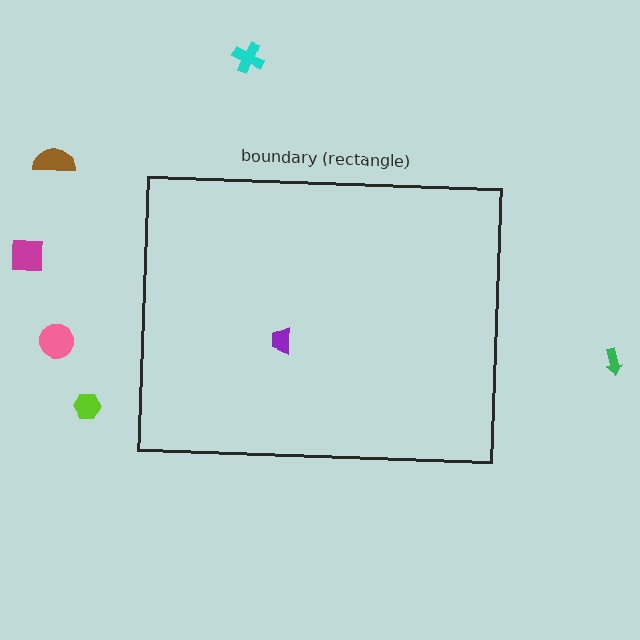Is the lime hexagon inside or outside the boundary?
Outside.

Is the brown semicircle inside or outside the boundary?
Outside.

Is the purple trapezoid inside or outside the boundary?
Inside.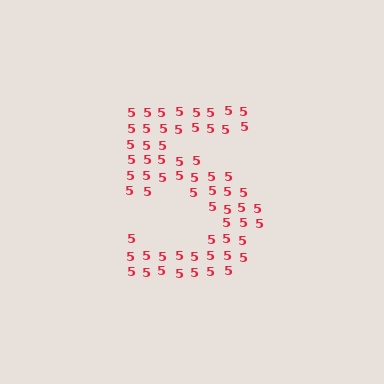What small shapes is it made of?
It is made of small digit 5's.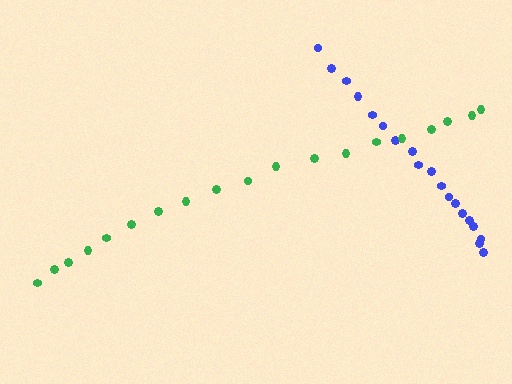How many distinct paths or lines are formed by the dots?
There are 2 distinct paths.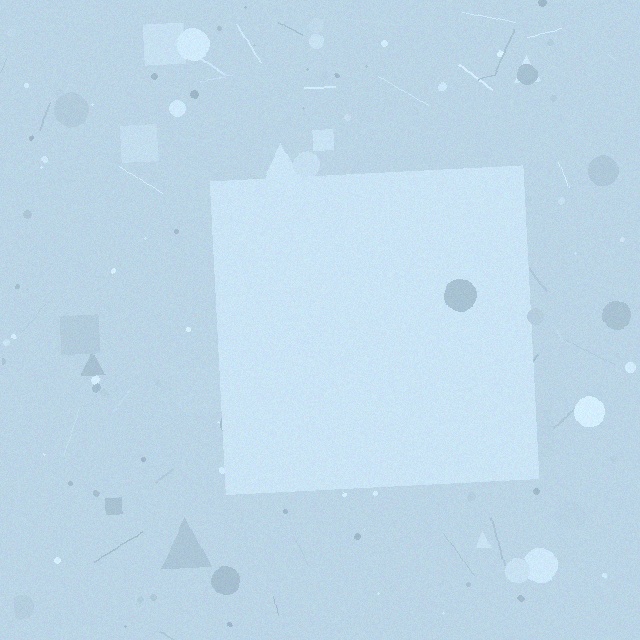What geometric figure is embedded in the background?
A square is embedded in the background.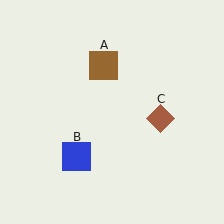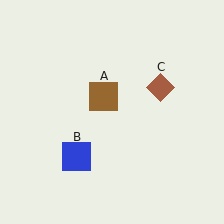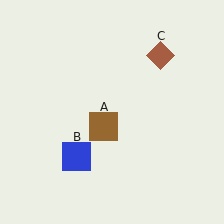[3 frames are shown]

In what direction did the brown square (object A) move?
The brown square (object A) moved down.